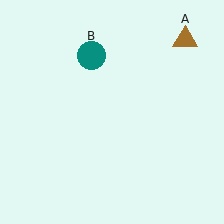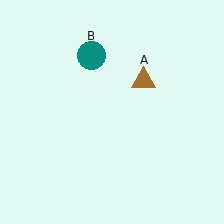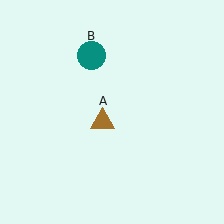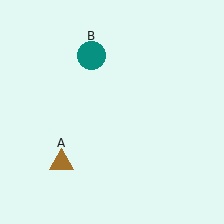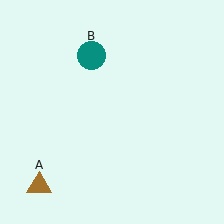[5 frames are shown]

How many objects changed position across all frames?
1 object changed position: brown triangle (object A).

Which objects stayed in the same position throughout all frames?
Teal circle (object B) remained stationary.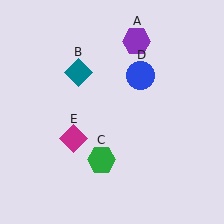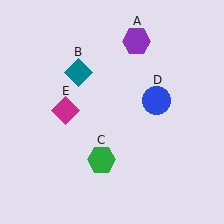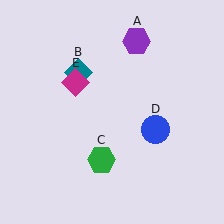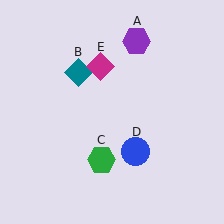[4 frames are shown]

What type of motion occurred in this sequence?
The blue circle (object D), magenta diamond (object E) rotated clockwise around the center of the scene.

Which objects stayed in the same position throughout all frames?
Purple hexagon (object A) and teal diamond (object B) and green hexagon (object C) remained stationary.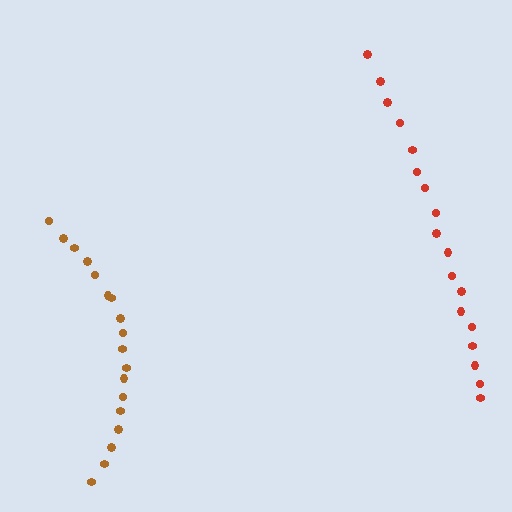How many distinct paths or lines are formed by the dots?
There are 2 distinct paths.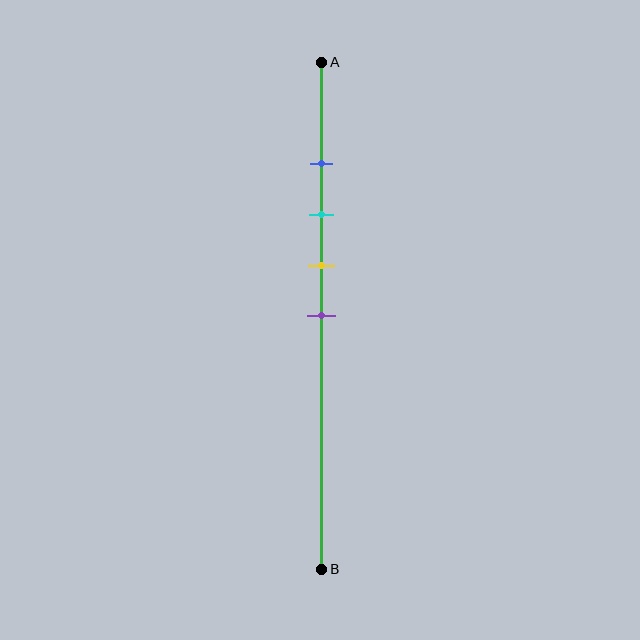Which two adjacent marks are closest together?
The blue and cyan marks are the closest adjacent pair.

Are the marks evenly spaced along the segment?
Yes, the marks are approximately evenly spaced.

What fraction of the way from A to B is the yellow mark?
The yellow mark is approximately 40% (0.4) of the way from A to B.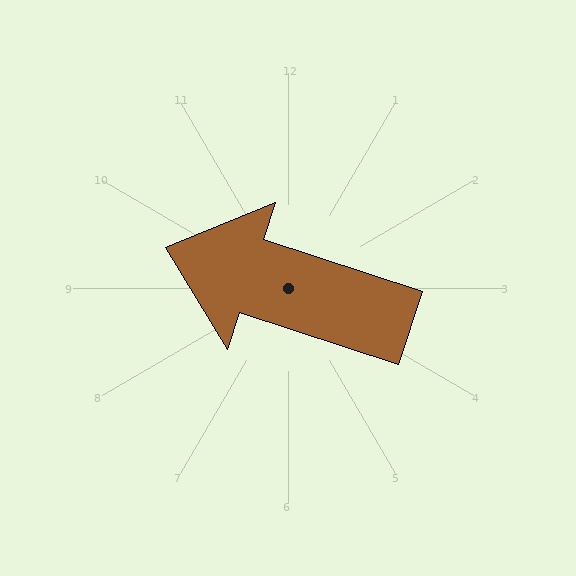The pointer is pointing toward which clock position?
Roughly 10 o'clock.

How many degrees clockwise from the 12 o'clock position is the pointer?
Approximately 288 degrees.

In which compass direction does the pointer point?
West.